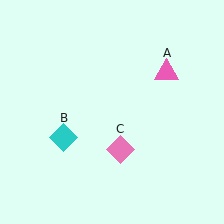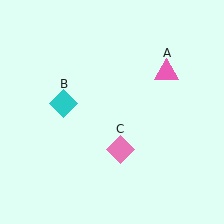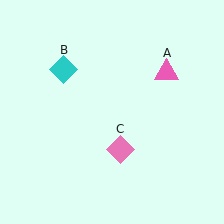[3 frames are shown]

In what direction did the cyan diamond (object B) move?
The cyan diamond (object B) moved up.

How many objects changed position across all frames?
1 object changed position: cyan diamond (object B).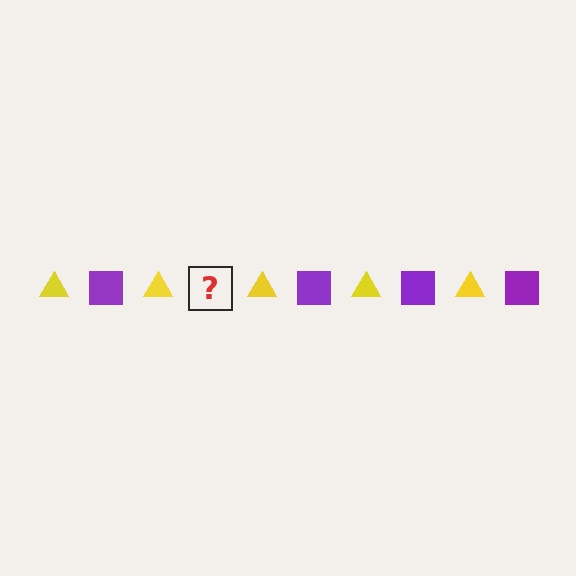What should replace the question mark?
The question mark should be replaced with a purple square.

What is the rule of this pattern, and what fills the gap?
The rule is that the pattern alternates between yellow triangle and purple square. The gap should be filled with a purple square.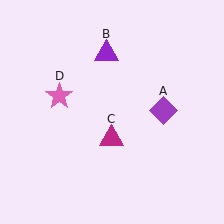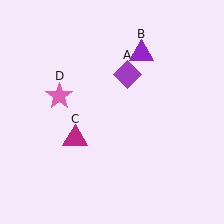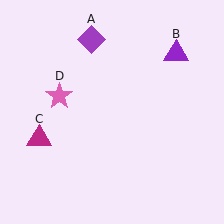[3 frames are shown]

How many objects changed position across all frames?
3 objects changed position: purple diamond (object A), purple triangle (object B), magenta triangle (object C).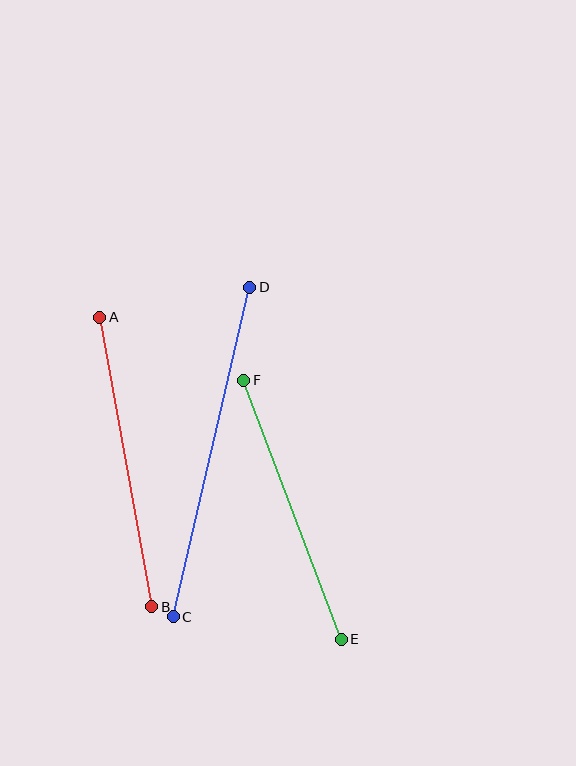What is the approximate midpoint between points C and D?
The midpoint is at approximately (211, 452) pixels.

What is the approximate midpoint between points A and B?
The midpoint is at approximately (126, 462) pixels.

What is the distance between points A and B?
The distance is approximately 294 pixels.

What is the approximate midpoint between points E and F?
The midpoint is at approximately (293, 510) pixels.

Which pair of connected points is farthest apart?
Points C and D are farthest apart.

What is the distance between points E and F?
The distance is approximately 277 pixels.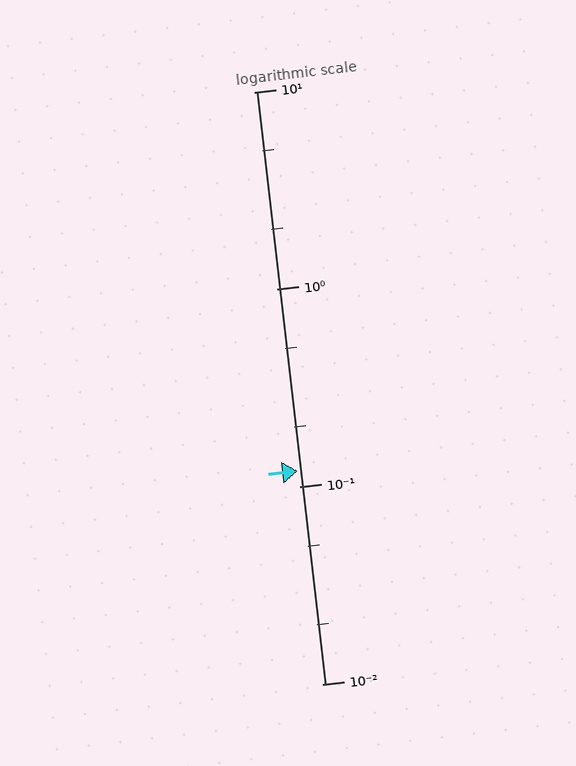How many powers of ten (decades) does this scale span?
The scale spans 3 decades, from 0.01 to 10.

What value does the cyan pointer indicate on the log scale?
The pointer indicates approximately 0.12.